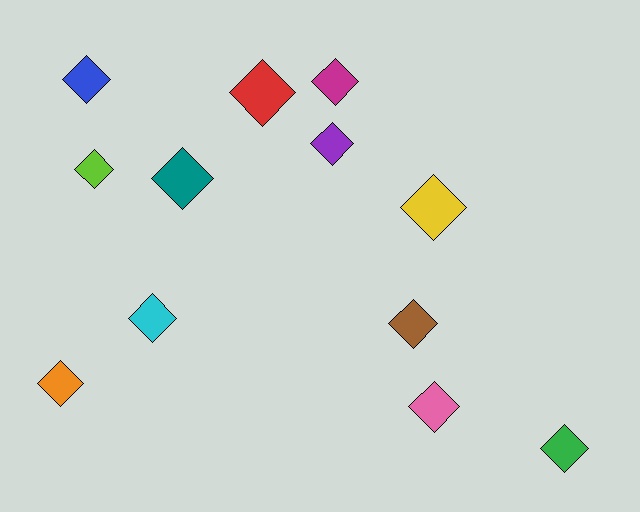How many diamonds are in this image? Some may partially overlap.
There are 12 diamonds.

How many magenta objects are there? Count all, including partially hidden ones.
There is 1 magenta object.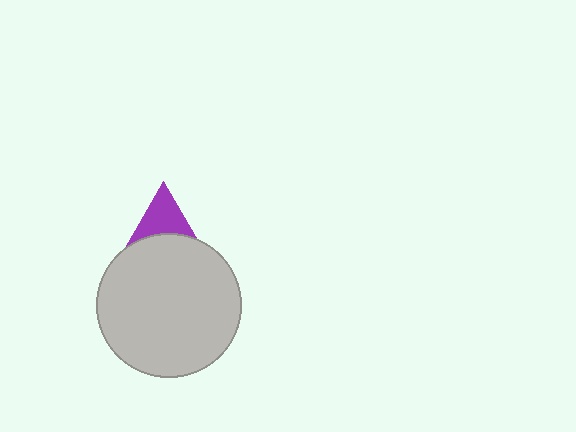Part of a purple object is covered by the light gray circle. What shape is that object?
It is a triangle.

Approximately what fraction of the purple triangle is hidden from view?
Roughly 67% of the purple triangle is hidden behind the light gray circle.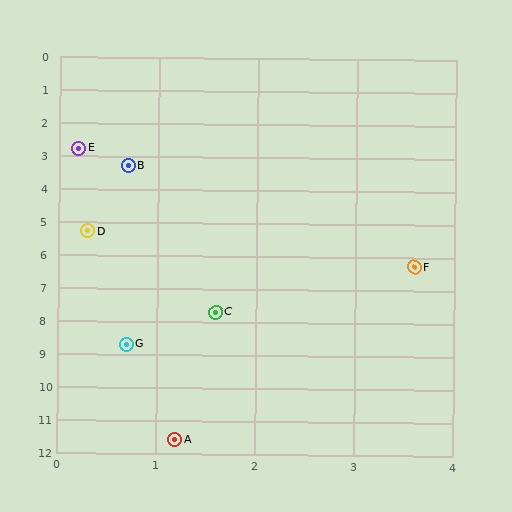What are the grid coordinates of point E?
Point E is at approximately (0.2, 2.8).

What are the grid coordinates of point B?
Point B is at approximately (0.7, 3.3).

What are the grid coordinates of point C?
Point C is at approximately (1.6, 7.7).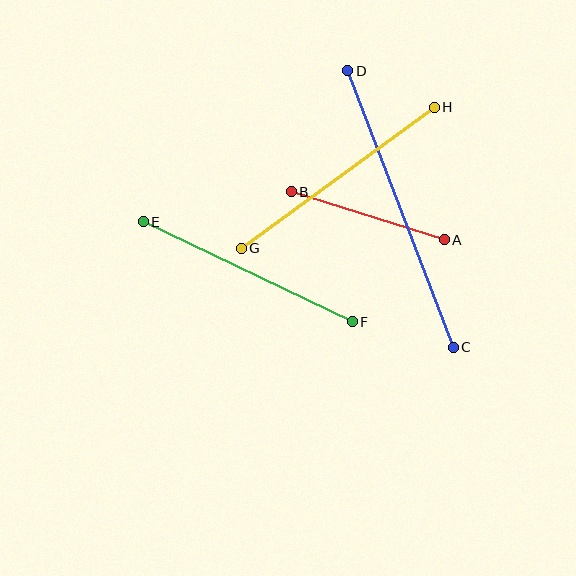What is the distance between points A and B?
The distance is approximately 160 pixels.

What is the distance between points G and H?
The distance is approximately 239 pixels.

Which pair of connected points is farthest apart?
Points C and D are farthest apart.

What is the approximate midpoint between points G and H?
The midpoint is at approximately (338, 178) pixels.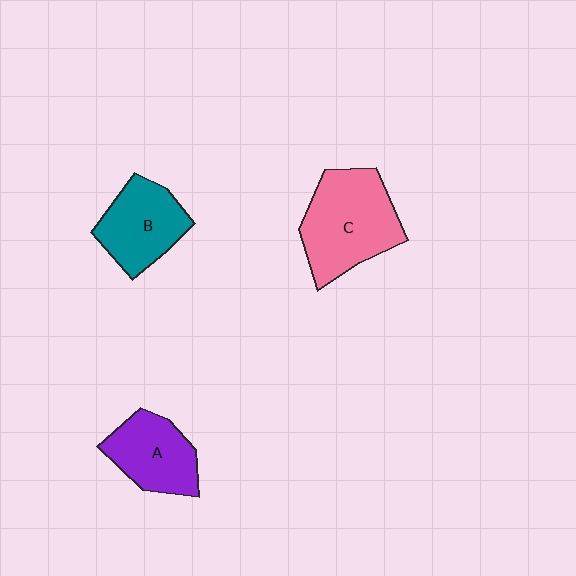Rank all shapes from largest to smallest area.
From largest to smallest: C (pink), B (teal), A (purple).